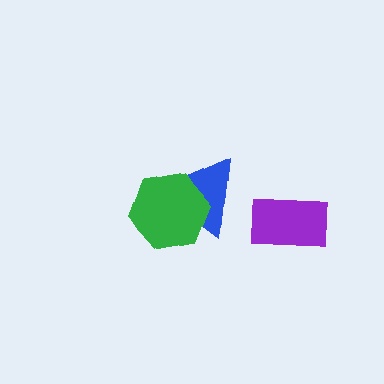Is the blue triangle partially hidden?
Yes, it is partially covered by another shape.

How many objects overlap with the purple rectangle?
0 objects overlap with the purple rectangle.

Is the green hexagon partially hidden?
No, no other shape covers it.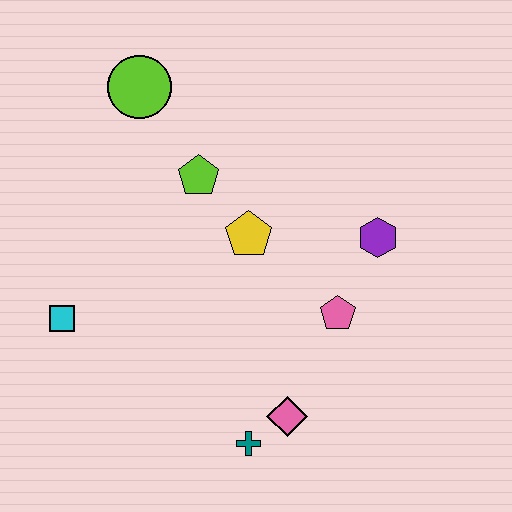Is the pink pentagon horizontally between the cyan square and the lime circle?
No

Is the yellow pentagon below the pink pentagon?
No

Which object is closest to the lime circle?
The lime pentagon is closest to the lime circle.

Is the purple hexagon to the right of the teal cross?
Yes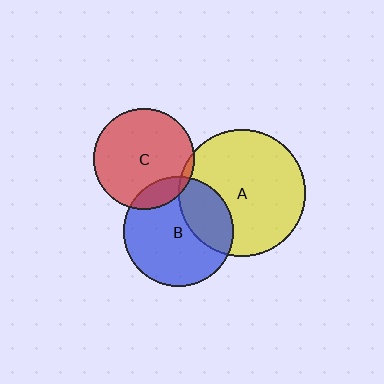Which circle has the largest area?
Circle A (yellow).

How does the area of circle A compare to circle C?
Approximately 1.6 times.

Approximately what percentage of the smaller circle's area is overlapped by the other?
Approximately 30%.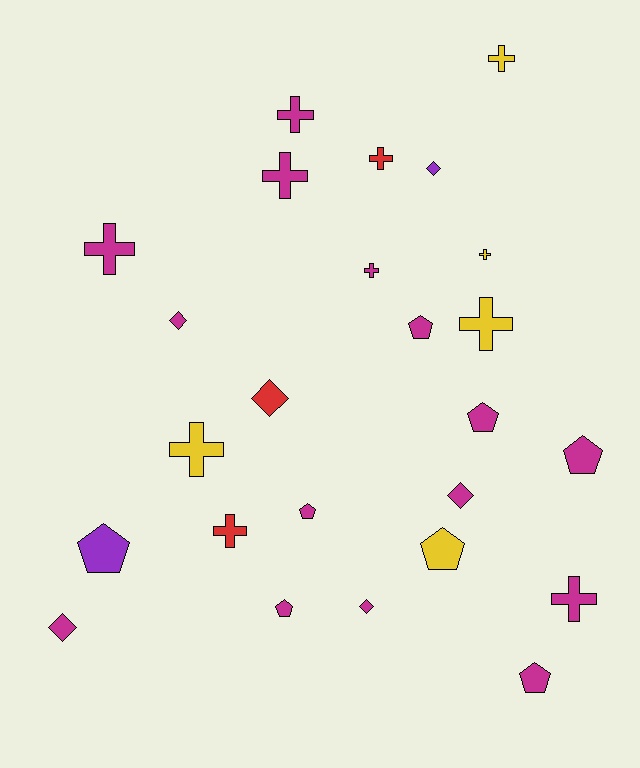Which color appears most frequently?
Magenta, with 15 objects.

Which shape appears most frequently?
Cross, with 11 objects.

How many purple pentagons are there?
There is 1 purple pentagon.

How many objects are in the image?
There are 25 objects.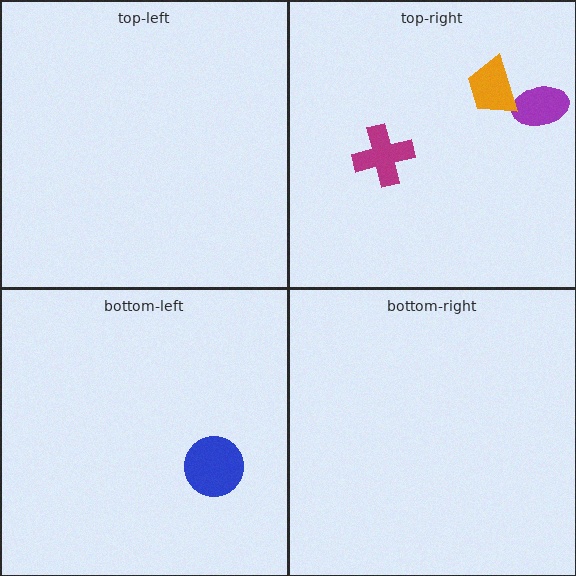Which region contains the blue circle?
The bottom-left region.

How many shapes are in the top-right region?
3.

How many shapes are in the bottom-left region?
1.